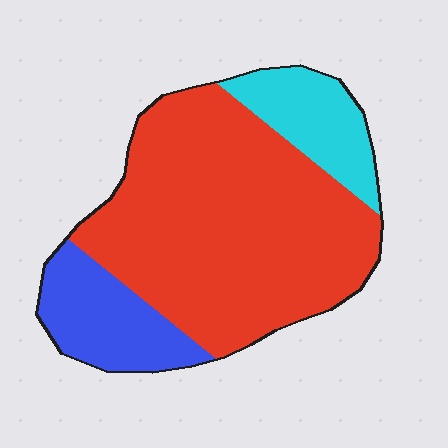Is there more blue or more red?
Red.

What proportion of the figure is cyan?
Cyan covers about 15% of the figure.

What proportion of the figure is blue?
Blue takes up about one sixth (1/6) of the figure.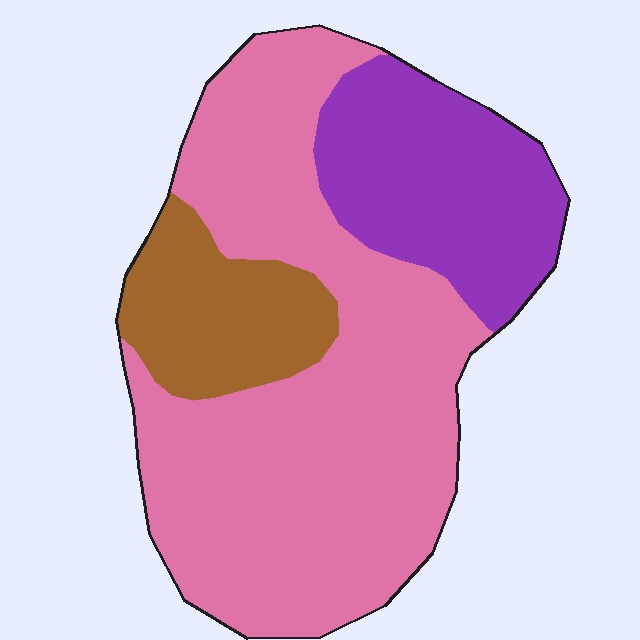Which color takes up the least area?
Brown, at roughly 15%.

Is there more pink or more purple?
Pink.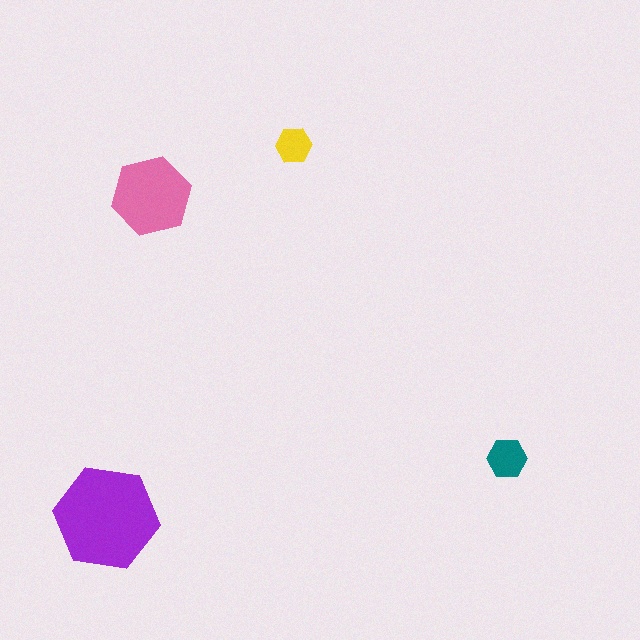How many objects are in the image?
There are 4 objects in the image.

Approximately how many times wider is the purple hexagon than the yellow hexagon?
About 3 times wider.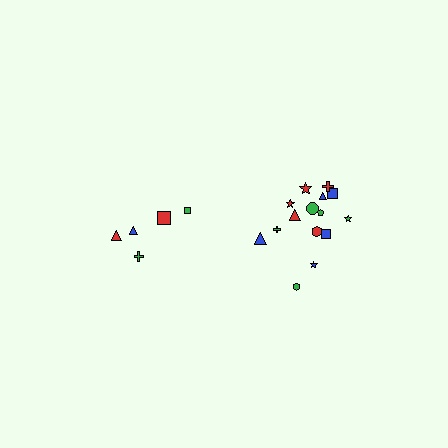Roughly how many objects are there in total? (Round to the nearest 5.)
Roughly 20 objects in total.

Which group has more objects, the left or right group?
The right group.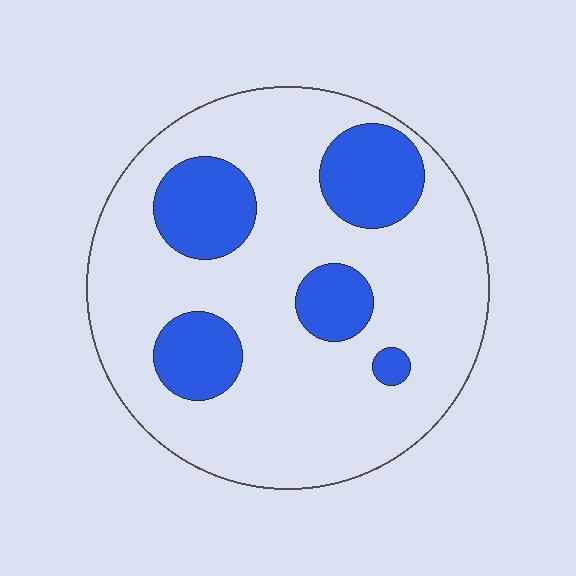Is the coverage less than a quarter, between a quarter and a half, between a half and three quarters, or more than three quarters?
Less than a quarter.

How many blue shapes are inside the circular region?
5.